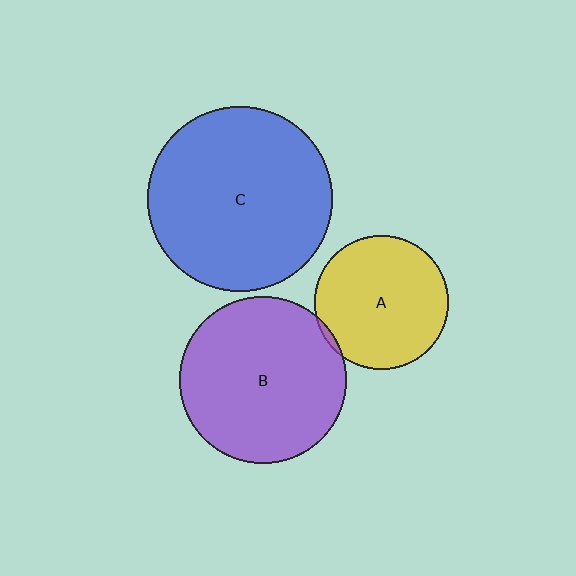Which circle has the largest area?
Circle C (blue).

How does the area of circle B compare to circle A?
Approximately 1.6 times.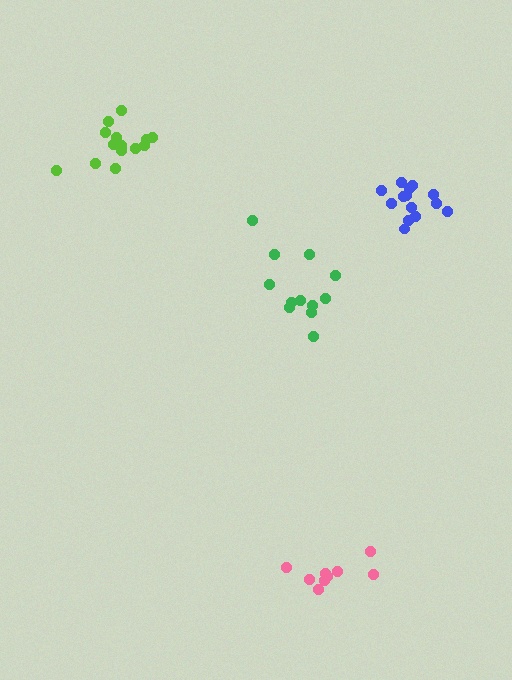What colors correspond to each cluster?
The clusters are colored: blue, lime, green, pink.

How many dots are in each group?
Group 1: 14 dots, Group 2: 14 dots, Group 3: 12 dots, Group 4: 9 dots (49 total).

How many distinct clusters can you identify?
There are 4 distinct clusters.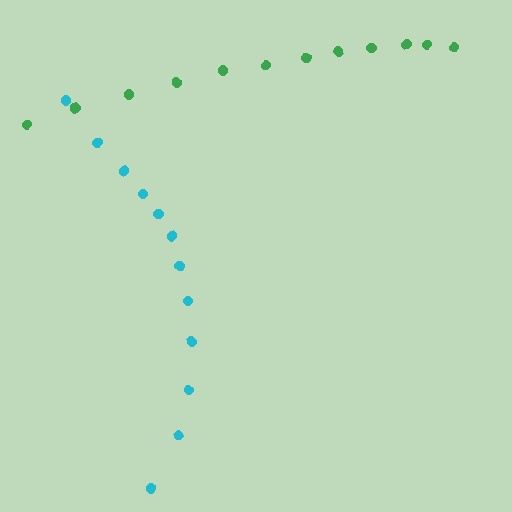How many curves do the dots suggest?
There are 2 distinct paths.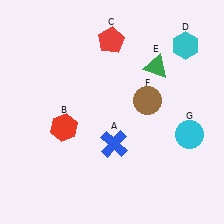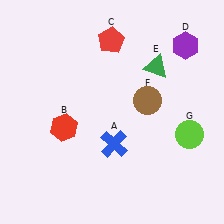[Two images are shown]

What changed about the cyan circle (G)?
In Image 1, G is cyan. In Image 2, it changed to lime.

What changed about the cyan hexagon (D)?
In Image 1, D is cyan. In Image 2, it changed to purple.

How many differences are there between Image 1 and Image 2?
There are 2 differences between the two images.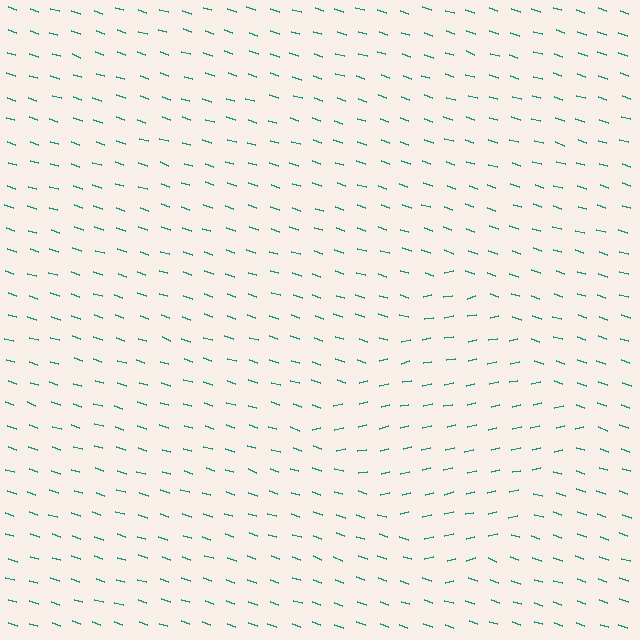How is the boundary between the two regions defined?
The boundary is defined purely by a change in line orientation (approximately 30 degrees difference). All lines are the same color and thickness.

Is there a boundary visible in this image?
Yes, there is a texture boundary formed by a change in line orientation.